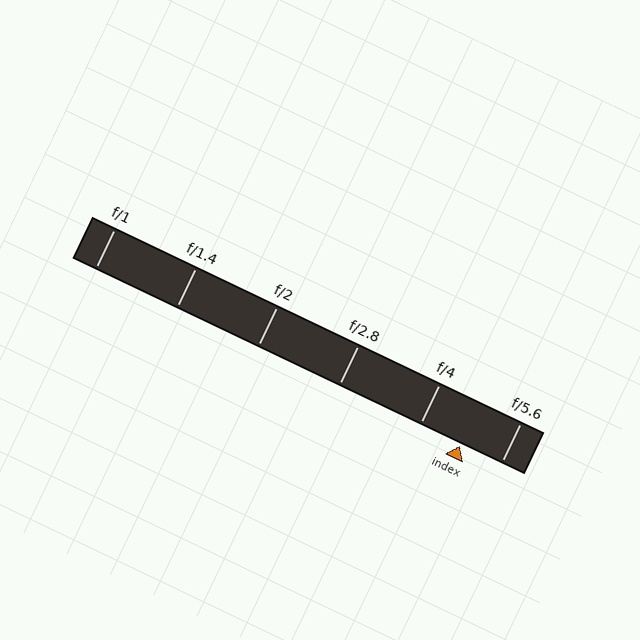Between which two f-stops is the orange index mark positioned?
The index mark is between f/4 and f/5.6.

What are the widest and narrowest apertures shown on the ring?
The widest aperture shown is f/1 and the narrowest is f/5.6.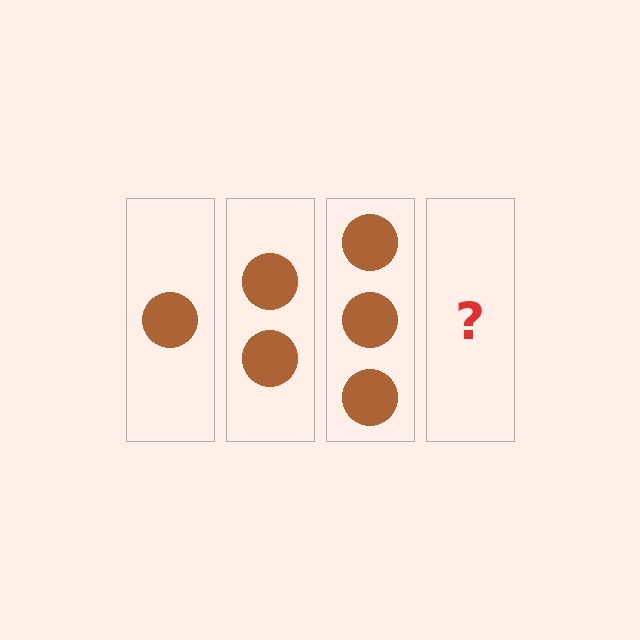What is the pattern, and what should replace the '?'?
The pattern is that each step adds one more circle. The '?' should be 4 circles.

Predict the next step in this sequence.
The next step is 4 circles.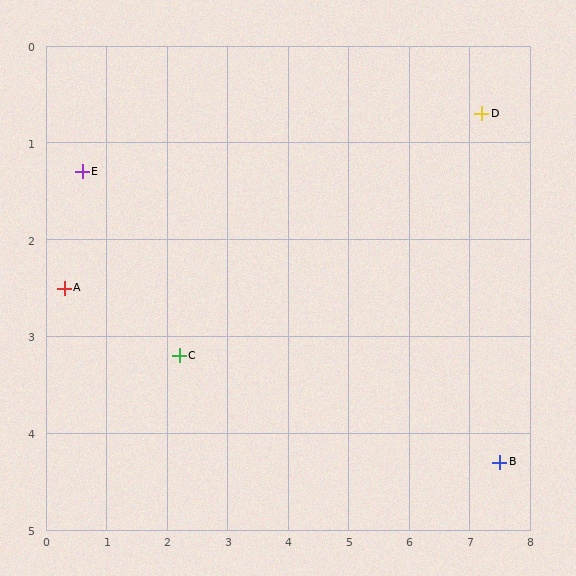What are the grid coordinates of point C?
Point C is at approximately (2.2, 3.2).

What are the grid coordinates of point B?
Point B is at approximately (7.5, 4.3).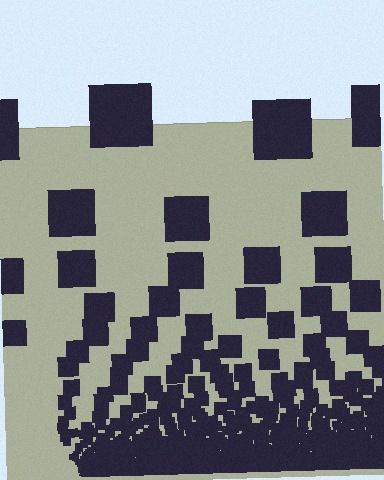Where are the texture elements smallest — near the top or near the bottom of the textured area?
Near the bottom.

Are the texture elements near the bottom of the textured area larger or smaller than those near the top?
Smaller. The gradient is inverted — elements near the bottom are smaller and denser.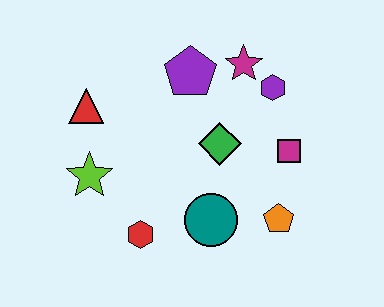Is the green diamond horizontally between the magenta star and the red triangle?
Yes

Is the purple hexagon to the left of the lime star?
No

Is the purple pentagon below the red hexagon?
No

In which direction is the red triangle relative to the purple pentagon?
The red triangle is to the left of the purple pentagon.